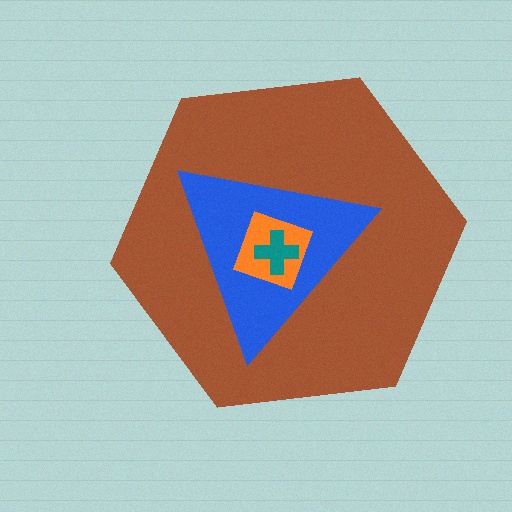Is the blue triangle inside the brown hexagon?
Yes.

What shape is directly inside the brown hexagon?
The blue triangle.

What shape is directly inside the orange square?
The teal cross.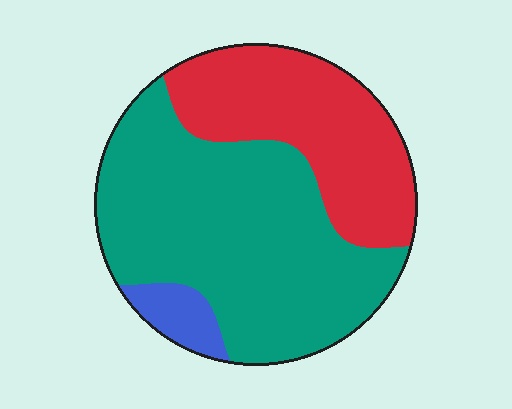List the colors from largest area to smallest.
From largest to smallest: teal, red, blue.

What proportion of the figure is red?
Red covers about 35% of the figure.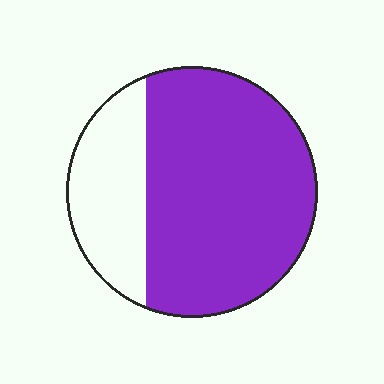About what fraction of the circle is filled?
About three quarters (3/4).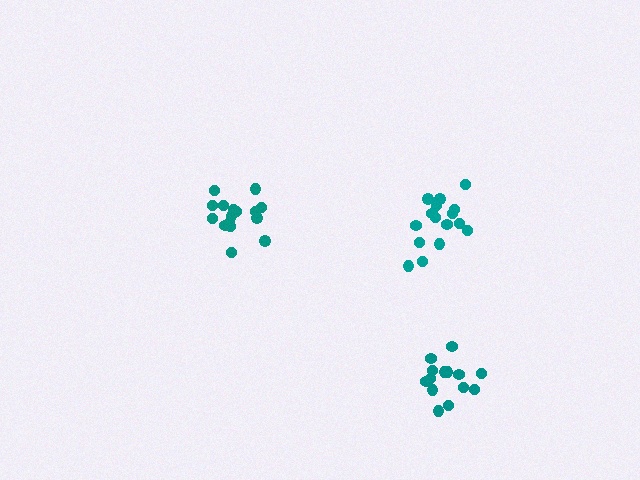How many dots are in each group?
Group 1: 17 dots, Group 2: 14 dots, Group 3: 16 dots (47 total).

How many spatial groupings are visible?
There are 3 spatial groupings.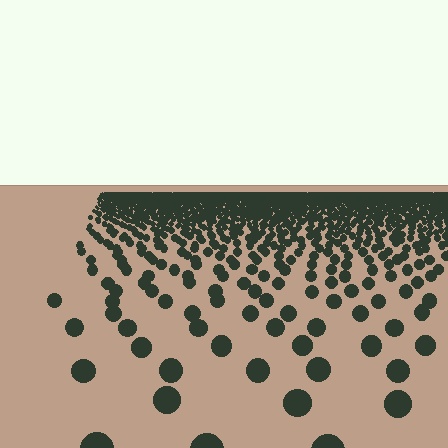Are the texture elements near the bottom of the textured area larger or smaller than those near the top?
Larger. Near the bottom, elements are closer to the viewer and appear at a bigger on-screen size.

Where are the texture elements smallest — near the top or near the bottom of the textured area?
Near the top.